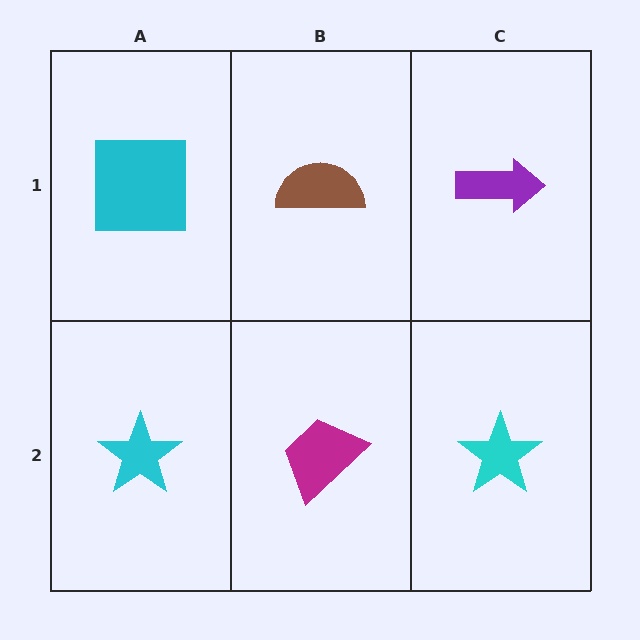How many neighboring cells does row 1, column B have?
3.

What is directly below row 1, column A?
A cyan star.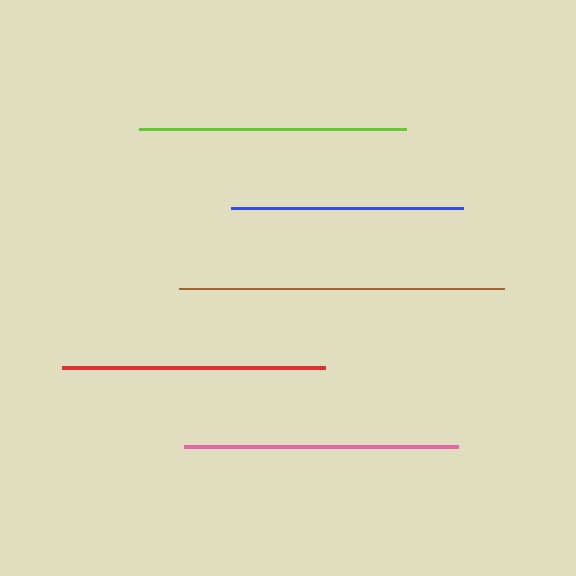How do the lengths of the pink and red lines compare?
The pink and red lines are approximately the same length.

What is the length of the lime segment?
The lime segment is approximately 267 pixels long.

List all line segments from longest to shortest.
From longest to shortest: brown, pink, lime, red, blue.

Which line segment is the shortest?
The blue line is the shortest at approximately 232 pixels.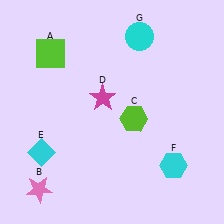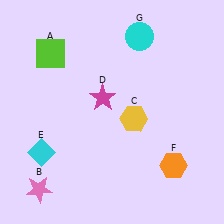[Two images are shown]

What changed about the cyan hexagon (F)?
In Image 1, F is cyan. In Image 2, it changed to orange.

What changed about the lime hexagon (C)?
In Image 1, C is lime. In Image 2, it changed to yellow.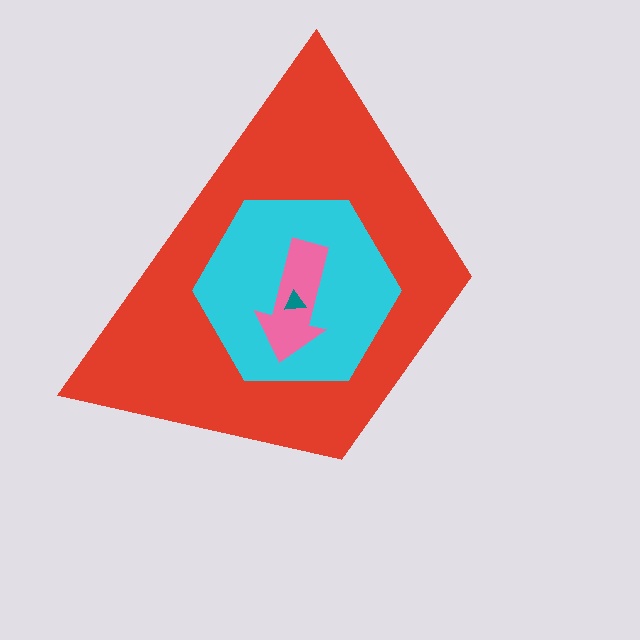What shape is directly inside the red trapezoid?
The cyan hexagon.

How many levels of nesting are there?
4.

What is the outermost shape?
The red trapezoid.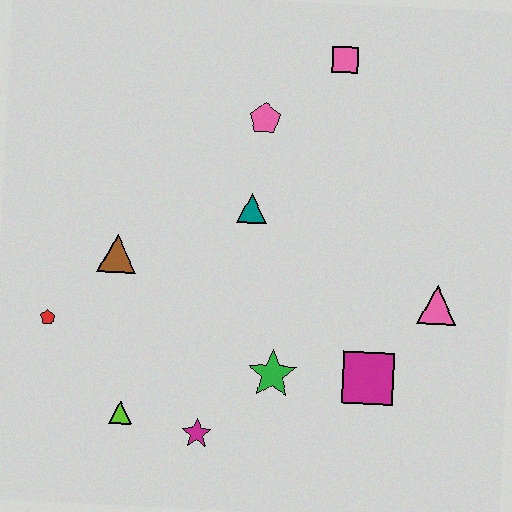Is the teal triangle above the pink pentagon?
No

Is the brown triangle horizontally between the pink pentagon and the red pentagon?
Yes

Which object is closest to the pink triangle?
The magenta square is closest to the pink triangle.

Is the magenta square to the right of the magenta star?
Yes